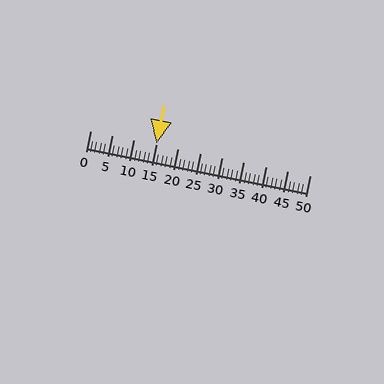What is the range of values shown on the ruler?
The ruler shows values from 0 to 50.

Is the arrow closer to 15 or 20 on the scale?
The arrow is closer to 15.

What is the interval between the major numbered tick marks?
The major tick marks are spaced 5 units apart.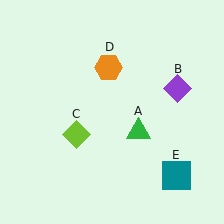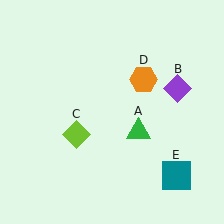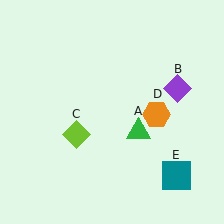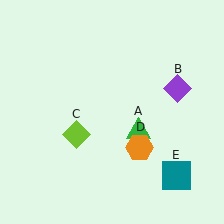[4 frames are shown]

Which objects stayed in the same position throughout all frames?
Green triangle (object A) and purple diamond (object B) and lime diamond (object C) and teal square (object E) remained stationary.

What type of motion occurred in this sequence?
The orange hexagon (object D) rotated clockwise around the center of the scene.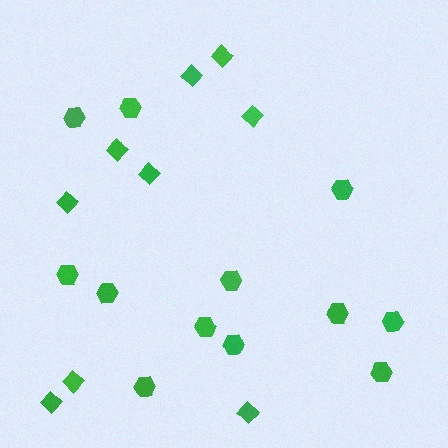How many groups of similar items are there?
There are 2 groups: one group of hexagons (12) and one group of diamonds (9).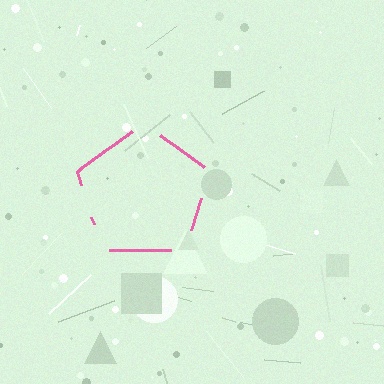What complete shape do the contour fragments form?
The contour fragments form a pentagon.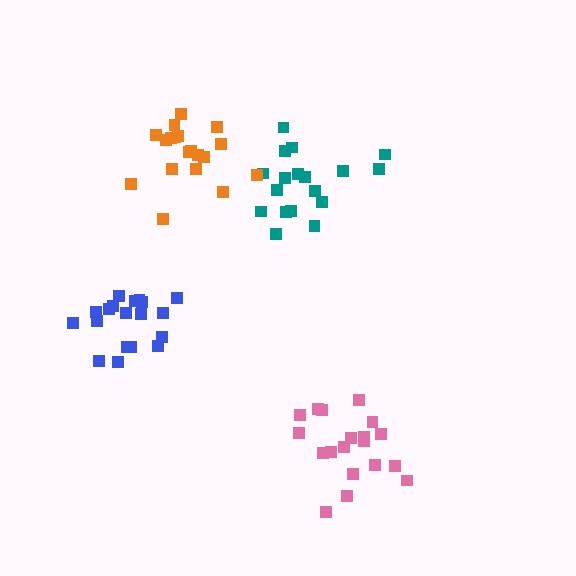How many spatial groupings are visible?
There are 4 spatial groupings.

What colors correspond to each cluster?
The clusters are colored: blue, teal, orange, pink.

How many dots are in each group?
Group 1: 19 dots, Group 2: 18 dots, Group 3: 19 dots, Group 4: 19 dots (75 total).